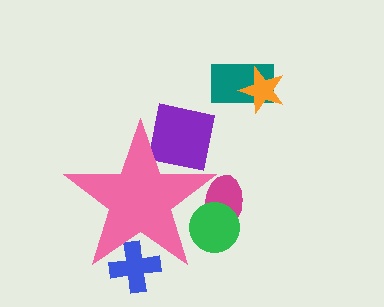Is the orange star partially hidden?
No, the orange star is fully visible.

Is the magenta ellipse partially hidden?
Yes, the magenta ellipse is partially hidden behind the pink star.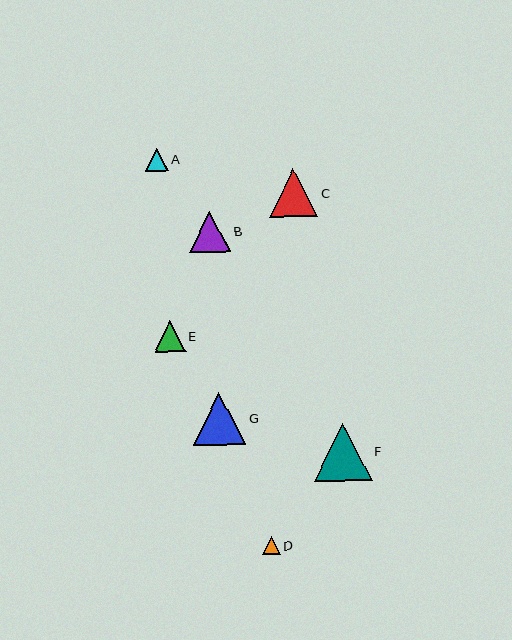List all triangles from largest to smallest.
From largest to smallest: F, G, C, B, E, A, D.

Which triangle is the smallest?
Triangle D is the smallest with a size of approximately 17 pixels.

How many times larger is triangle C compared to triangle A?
Triangle C is approximately 2.1 times the size of triangle A.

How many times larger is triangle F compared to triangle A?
Triangle F is approximately 2.5 times the size of triangle A.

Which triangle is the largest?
Triangle F is the largest with a size of approximately 58 pixels.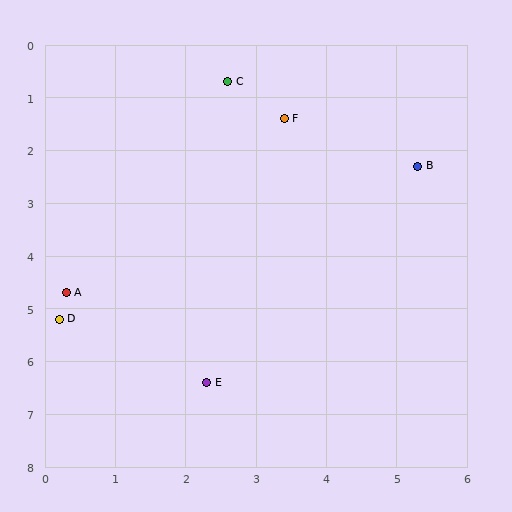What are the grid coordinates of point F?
Point F is at approximately (3.4, 1.4).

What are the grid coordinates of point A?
Point A is at approximately (0.3, 4.7).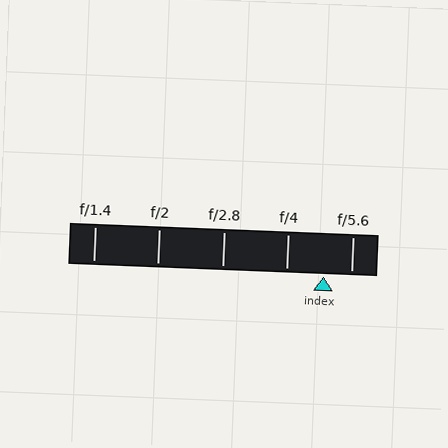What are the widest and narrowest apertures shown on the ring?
The widest aperture shown is f/1.4 and the narrowest is f/5.6.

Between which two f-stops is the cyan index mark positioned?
The index mark is between f/4 and f/5.6.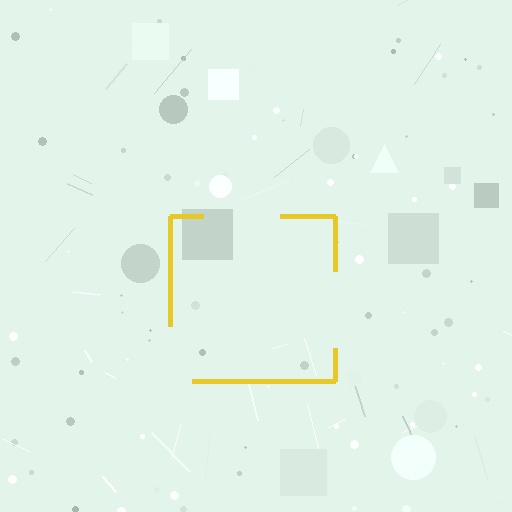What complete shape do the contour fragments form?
The contour fragments form a square.